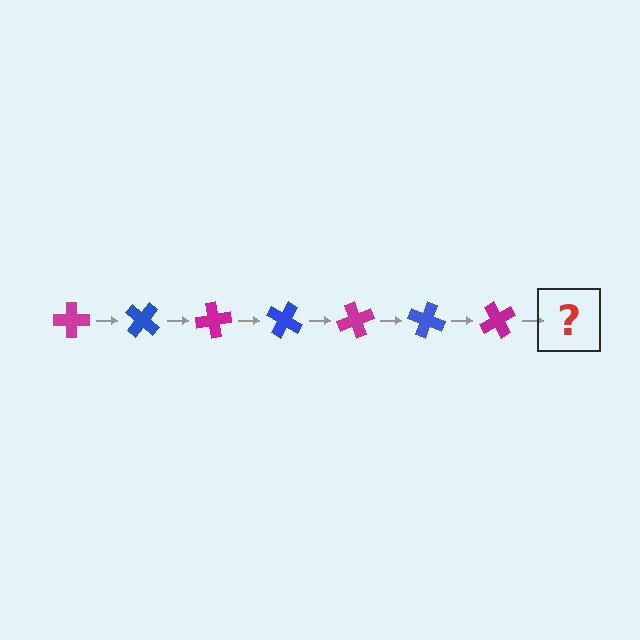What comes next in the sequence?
The next element should be a blue cross, rotated 280 degrees from the start.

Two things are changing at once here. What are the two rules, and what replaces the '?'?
The two rules are that it rotates 40 degrees each step and the color cycles through magenta and blue. The '?' should be a blue cross, rotated 280 degrees from the start.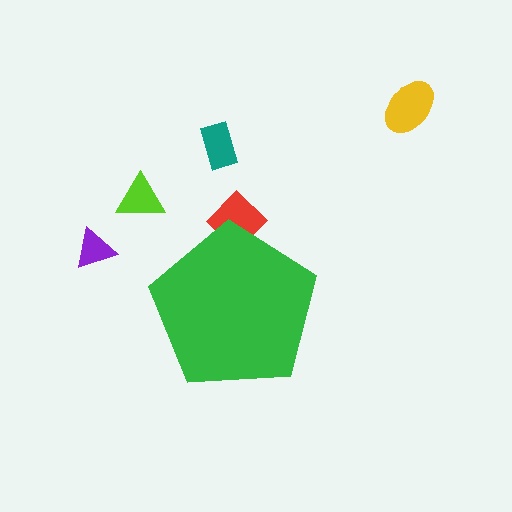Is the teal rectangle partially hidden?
No, the teal rectangle is fully visible.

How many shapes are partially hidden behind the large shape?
1 shape is partially hidden.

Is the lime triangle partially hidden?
No, the lime triangle is fully visible.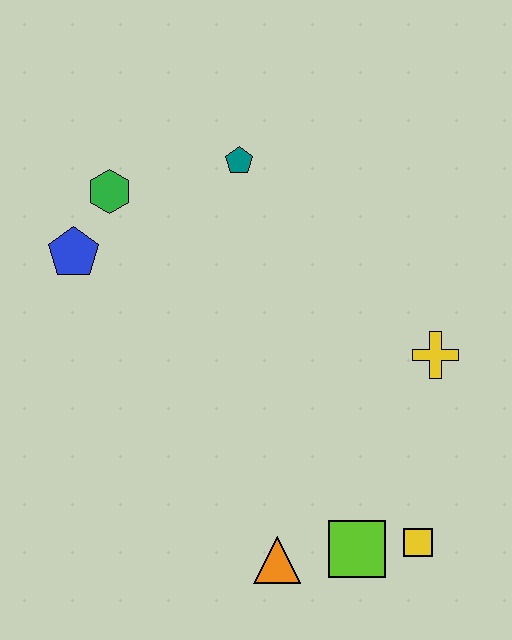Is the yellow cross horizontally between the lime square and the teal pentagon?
No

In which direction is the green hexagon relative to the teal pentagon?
The green hexagon is to the left of the teal pentagon.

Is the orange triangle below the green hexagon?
Yes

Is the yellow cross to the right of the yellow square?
Yes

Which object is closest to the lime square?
The yellow square is closest to the lime square.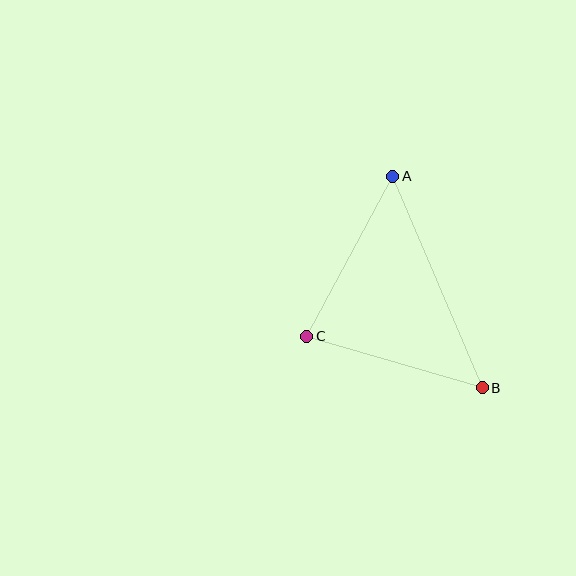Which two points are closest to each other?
Points A and C are closest to each other.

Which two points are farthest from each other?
Points A and B are farthest from each other.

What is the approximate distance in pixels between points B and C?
The distance between B and C is approximately 183 pixels.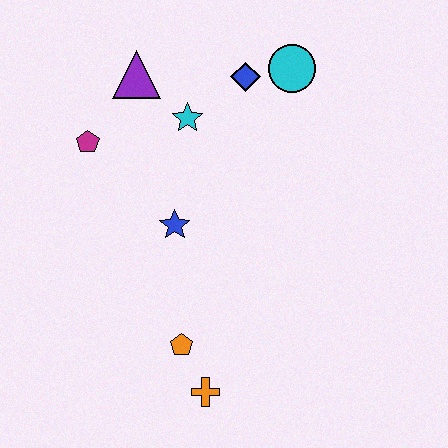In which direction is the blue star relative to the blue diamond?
The blue star is below the blue diamond.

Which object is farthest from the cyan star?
The orange cross is farthest from the cyan star.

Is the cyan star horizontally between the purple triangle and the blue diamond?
Yes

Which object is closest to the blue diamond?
The cyan circle is closest to the blue diamond.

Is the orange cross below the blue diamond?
Yes